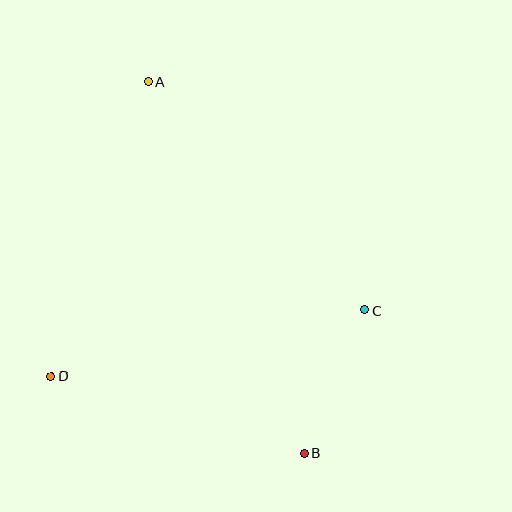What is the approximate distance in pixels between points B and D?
The distance between B and D is approximately 265 pixels.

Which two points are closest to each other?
Points B and C are closest to each other.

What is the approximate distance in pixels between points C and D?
The distance between C and D is approximately 320 pixels.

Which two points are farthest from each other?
Points A and B are farthest from each other.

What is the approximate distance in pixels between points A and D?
The distance between A and D is approximately 311 pixels.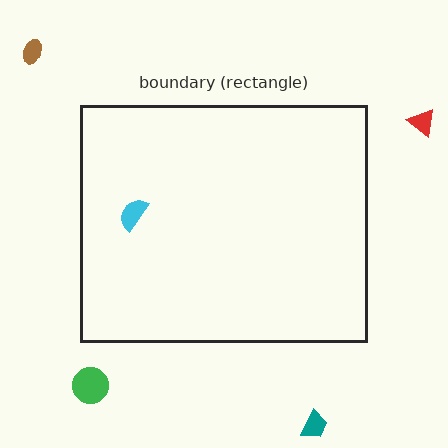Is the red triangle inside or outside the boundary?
Outside.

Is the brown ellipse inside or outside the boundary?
Outside.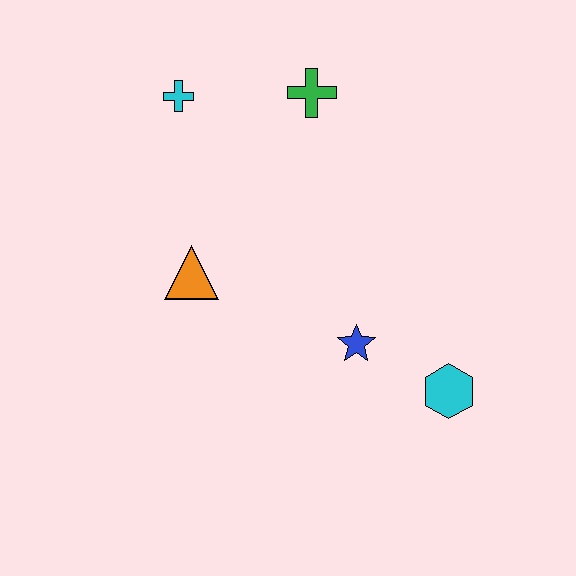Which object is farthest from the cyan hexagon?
The cyan cross is farthest from the cyan hexagon.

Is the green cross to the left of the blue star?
Yes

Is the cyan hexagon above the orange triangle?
No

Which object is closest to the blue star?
The cyan hexagon is closest to the blue star.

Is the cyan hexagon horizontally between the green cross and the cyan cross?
No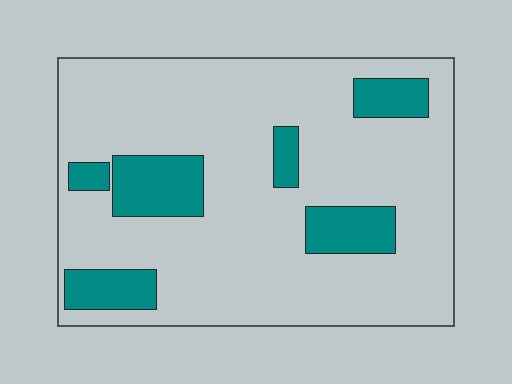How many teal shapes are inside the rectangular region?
6.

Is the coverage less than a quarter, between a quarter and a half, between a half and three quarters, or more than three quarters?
Less than a quarter.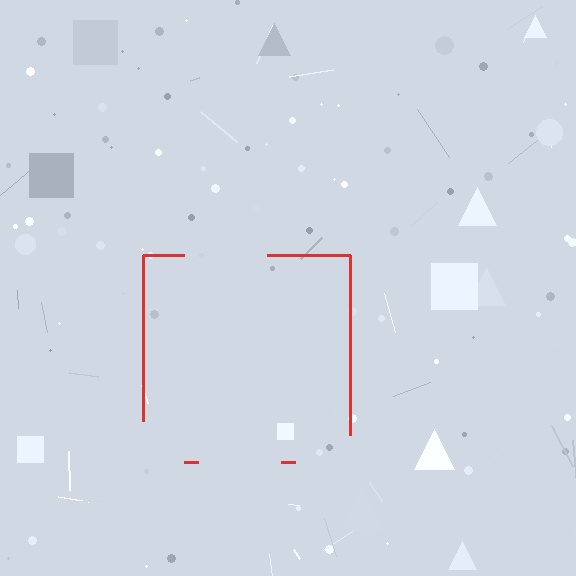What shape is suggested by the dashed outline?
The dashed outline suggests a square.